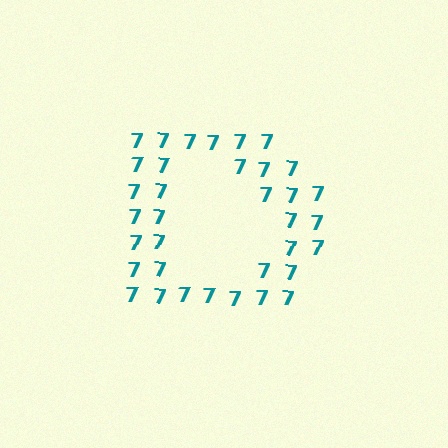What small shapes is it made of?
It is made of small digit 7's.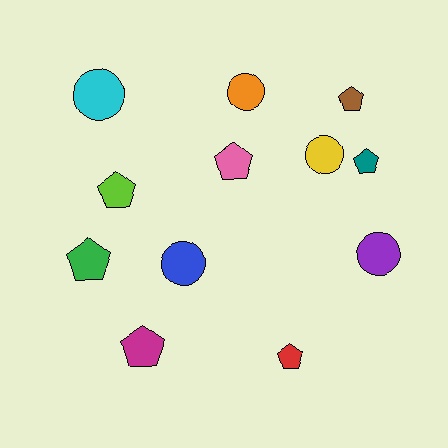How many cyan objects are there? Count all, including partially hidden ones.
There is 1 cyan object.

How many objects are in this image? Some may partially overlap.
There are 12 objects.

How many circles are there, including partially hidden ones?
There are 5 circles.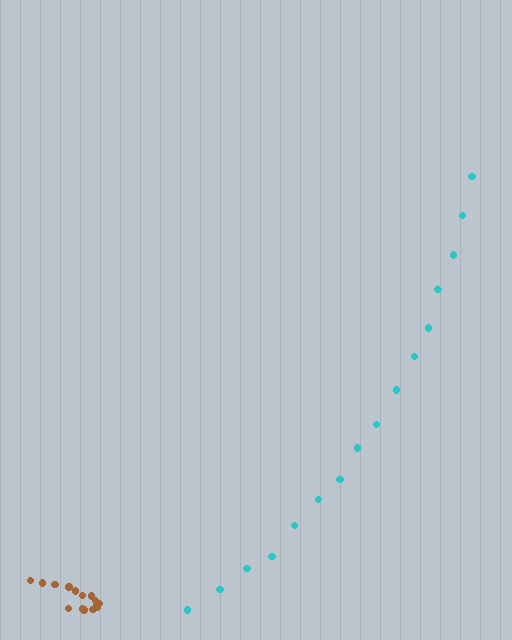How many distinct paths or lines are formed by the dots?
There are 2 distinct paths.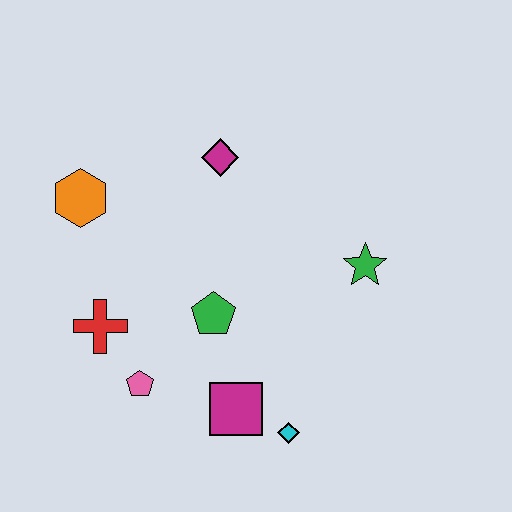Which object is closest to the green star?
The green pentagon is closest to the green star.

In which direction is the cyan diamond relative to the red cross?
The cyan diamond is to the right of the red cross.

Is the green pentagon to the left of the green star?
Yes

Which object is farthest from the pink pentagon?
The green star is farthest from the pink pentagon.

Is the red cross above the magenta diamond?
No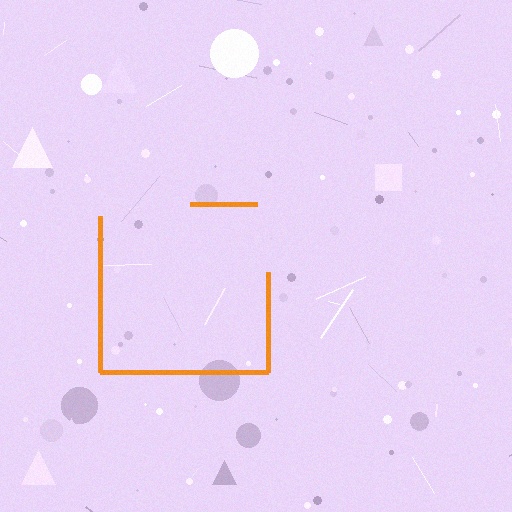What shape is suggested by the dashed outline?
The dashed outline suggests a square.